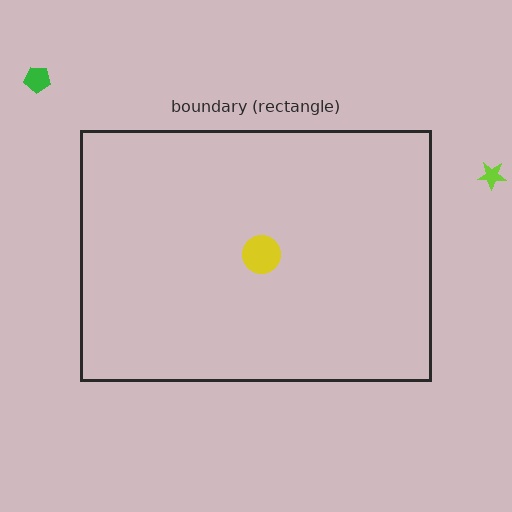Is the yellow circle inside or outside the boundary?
Inside.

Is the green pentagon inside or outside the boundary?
Outside.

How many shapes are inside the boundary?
1 inside, 2 outside.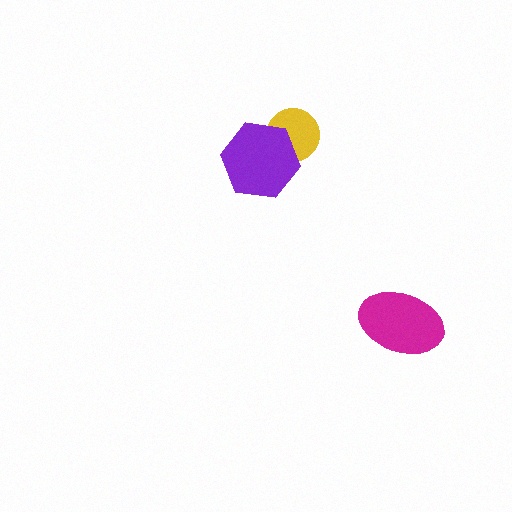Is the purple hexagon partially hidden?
No, no other shape covers it.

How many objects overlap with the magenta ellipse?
0 objects overlap with the magenta ellipse.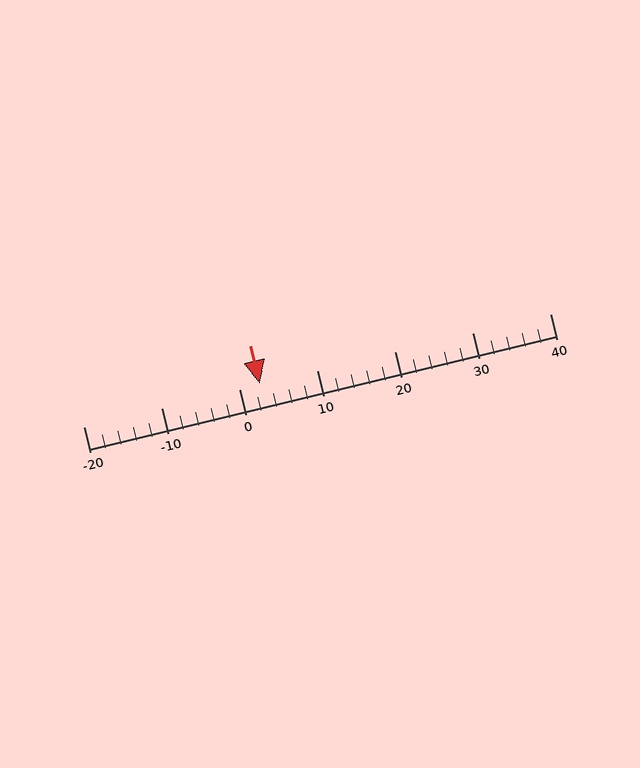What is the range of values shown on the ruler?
The ruler shows values from -20 to 40.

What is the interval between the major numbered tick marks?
The major tick marks are spaced 10 units apart.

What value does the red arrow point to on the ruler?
The red arrow points to approximately 3.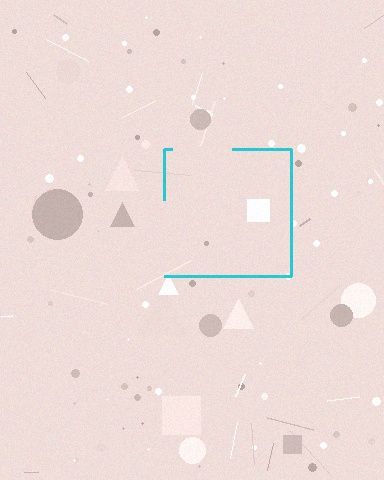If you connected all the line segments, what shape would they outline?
They would outline a square.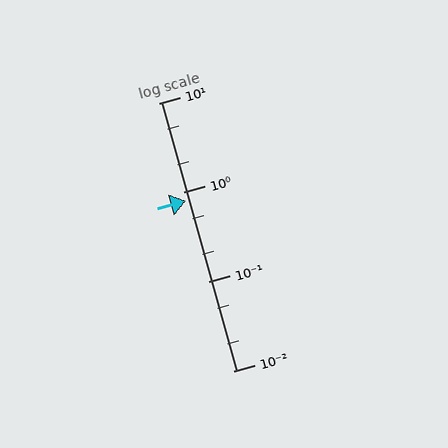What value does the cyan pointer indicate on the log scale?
The pointer indicates approximately 0.8.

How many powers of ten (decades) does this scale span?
The scale spans 3 decades, from 0.01 to 10.